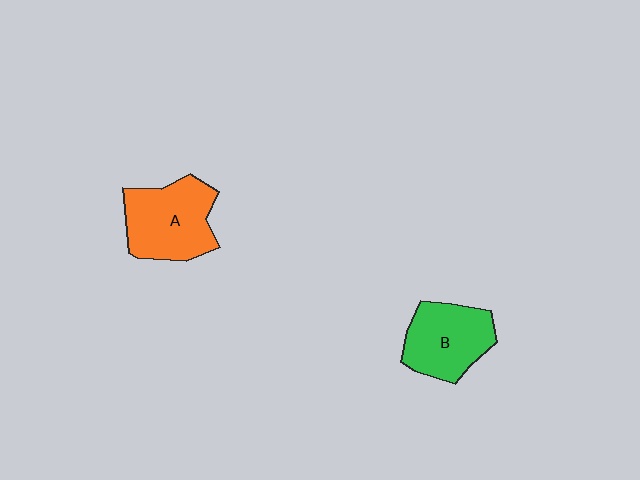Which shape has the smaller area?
Shape B (green).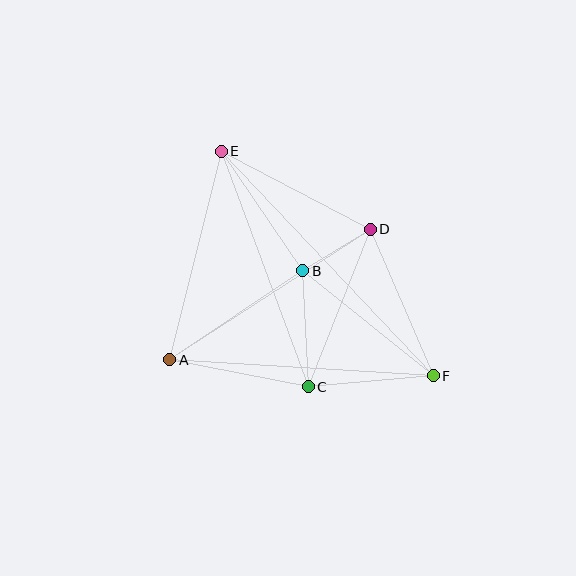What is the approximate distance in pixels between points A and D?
The distance between A and D is approximately 239 pixels.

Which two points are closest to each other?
Points B and D are closest to each other.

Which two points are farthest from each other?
Points E and F are farthest from each other.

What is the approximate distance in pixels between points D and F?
The distance between D and F is approximately 159 pixels.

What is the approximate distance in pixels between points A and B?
The distance between A and B is approximately 160 pixels.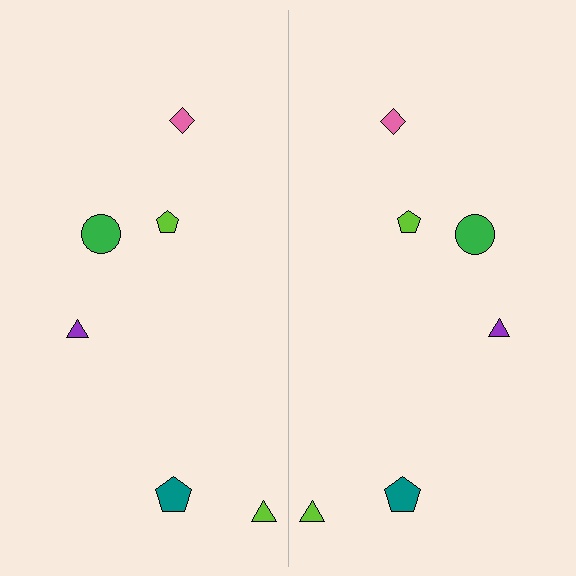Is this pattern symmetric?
Yes, this pattern has bilateral (reflection) symmetry.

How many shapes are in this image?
There are 12 shapes in this image.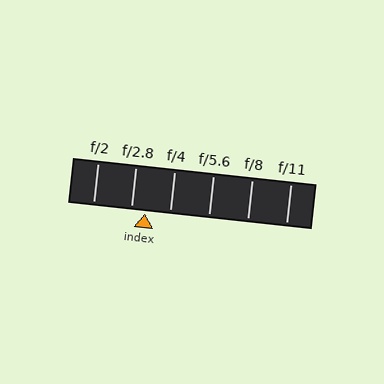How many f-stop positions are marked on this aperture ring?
There are 6 f-stop positions marked.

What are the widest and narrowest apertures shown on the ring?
The widest aperture shown is f/2 and the narrowest is f/11.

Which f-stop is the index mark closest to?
The index mark is closest to f/2.8.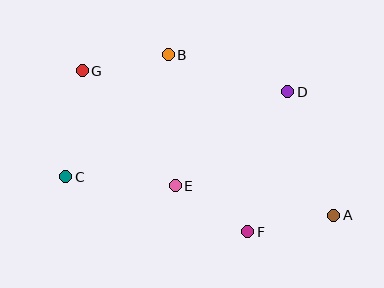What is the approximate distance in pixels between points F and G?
The distance between F and G is approximately 231 pixels.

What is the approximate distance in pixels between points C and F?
The distance between C and F is approximately 190 pixels.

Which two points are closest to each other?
Points E and F are closest to each other.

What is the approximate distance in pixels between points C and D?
The distance between C and D is approximately 238 pixels.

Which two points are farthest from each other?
Points A and G are farthest from each other.